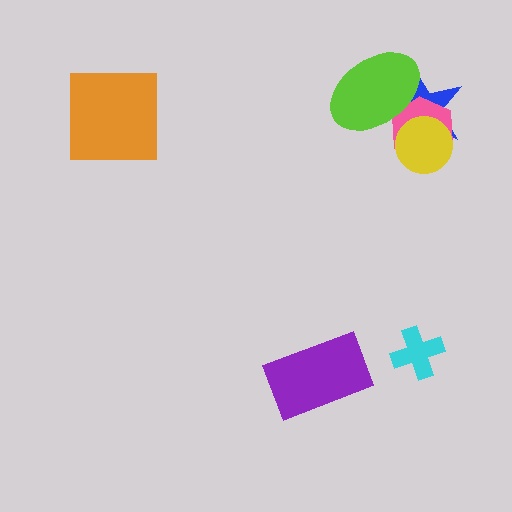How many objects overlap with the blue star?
3 objects overlap with the blue star.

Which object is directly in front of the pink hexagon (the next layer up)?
The lime ellipse is directly in front of the pink hexagon.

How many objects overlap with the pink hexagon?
3 objects overlap with the pink hexagon.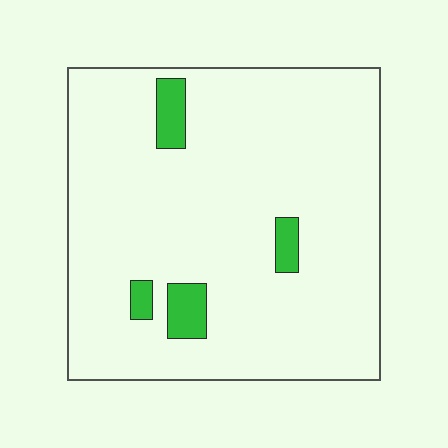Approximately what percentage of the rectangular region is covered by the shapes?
Approximately 5%.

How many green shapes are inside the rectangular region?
4.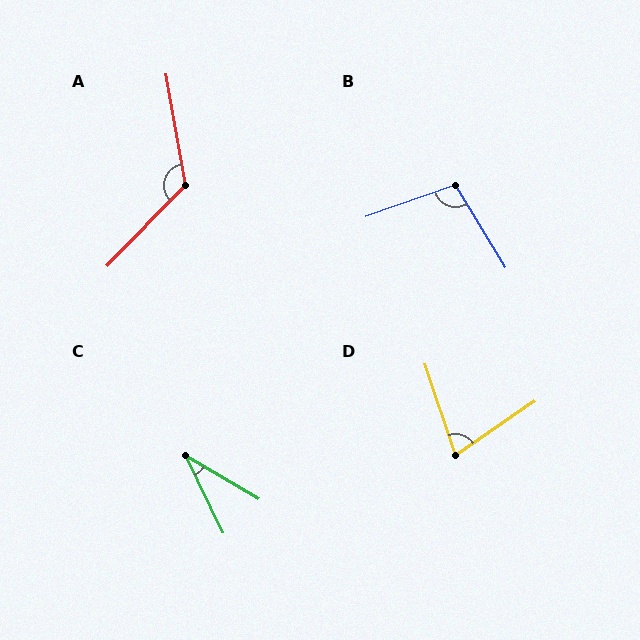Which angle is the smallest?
C, at approximately 33 degrees.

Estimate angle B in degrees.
Approximately 102 degrees.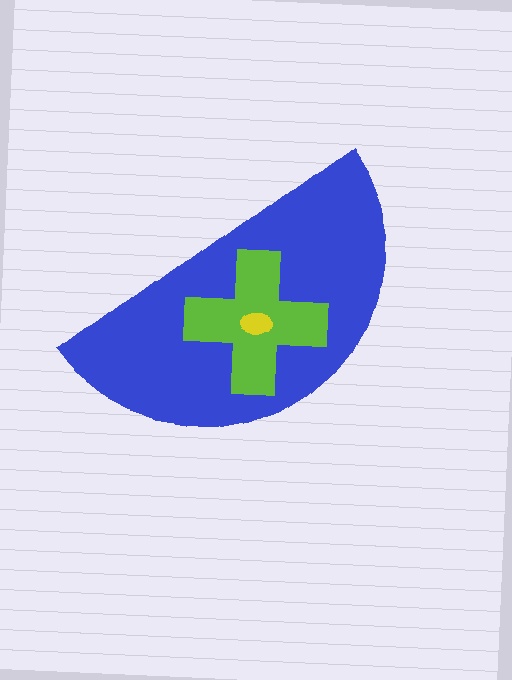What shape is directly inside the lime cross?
The yellow ellipse.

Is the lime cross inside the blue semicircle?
Yes.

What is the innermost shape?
The yellow ellipse.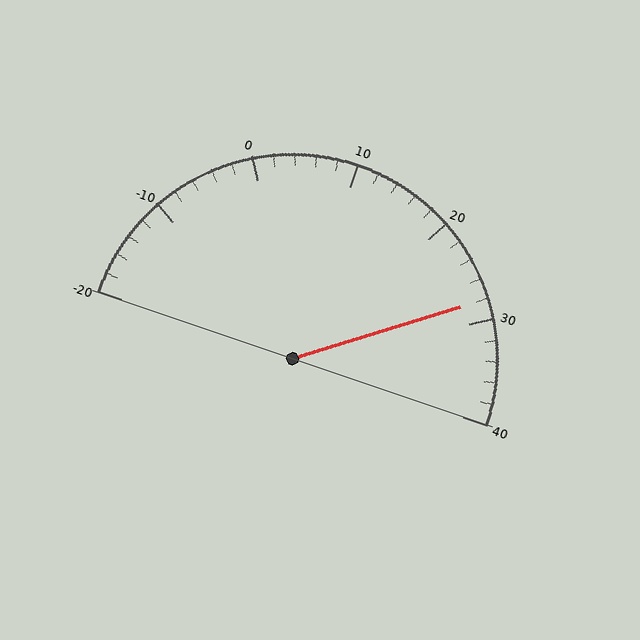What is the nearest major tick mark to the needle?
The nearest major tick mark is 30.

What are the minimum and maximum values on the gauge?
The gauge ranges from -20 to 40.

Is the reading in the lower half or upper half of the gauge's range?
The reading is in the upper half of the range (-20 to 40).